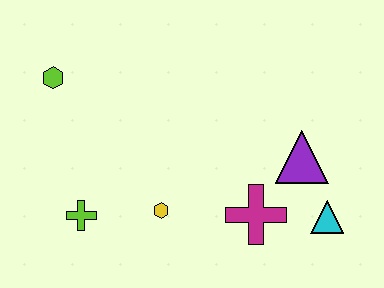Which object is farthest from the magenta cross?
The lime hexagon is farthest from the magenta cross.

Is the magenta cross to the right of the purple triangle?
No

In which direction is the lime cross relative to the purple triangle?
The lime cross is to the left of the purple triangle.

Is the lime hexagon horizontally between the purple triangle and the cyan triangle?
No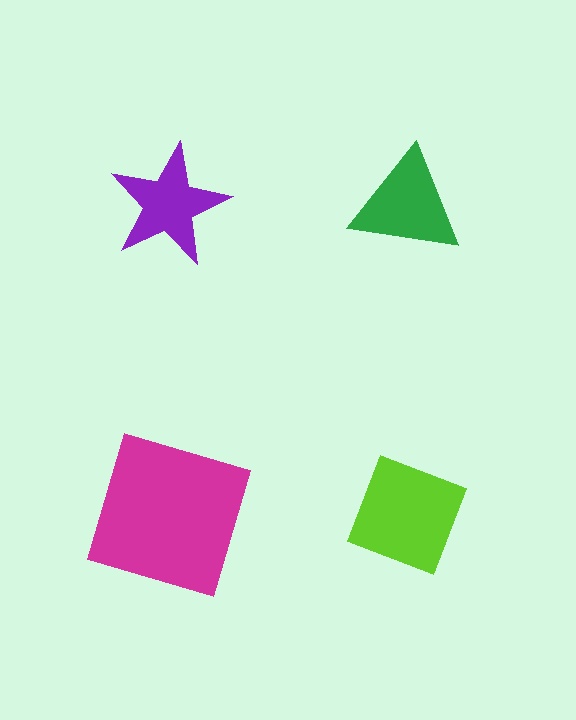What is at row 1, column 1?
A purple star.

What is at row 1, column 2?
A green triangle.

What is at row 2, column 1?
A magenta square.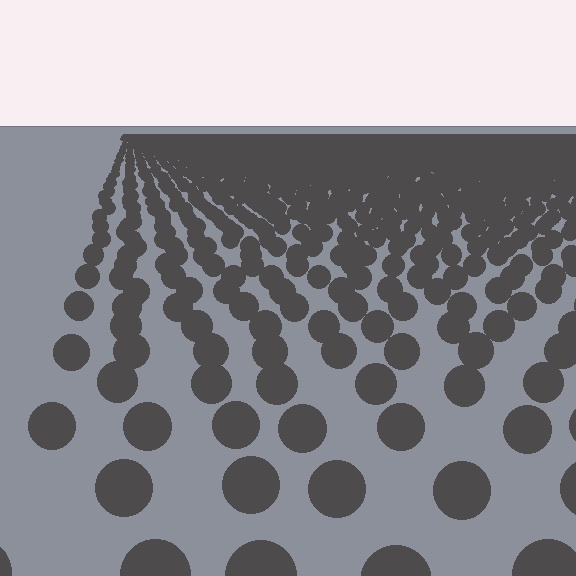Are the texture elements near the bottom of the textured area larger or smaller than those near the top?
Larger. Near the bottom, elements are closer to the viewer and appear at a bigger on-screen size.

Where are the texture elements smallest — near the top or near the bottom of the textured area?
Near the top.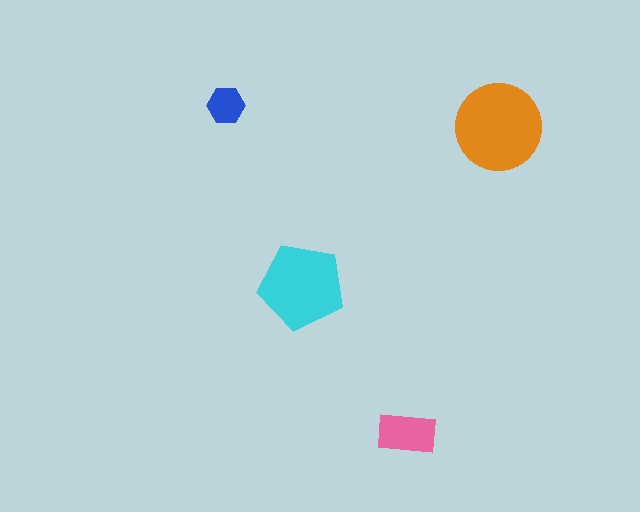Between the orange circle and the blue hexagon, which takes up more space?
The orange circle.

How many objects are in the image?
There are 4 objects in the image.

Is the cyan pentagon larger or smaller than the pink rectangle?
Larger.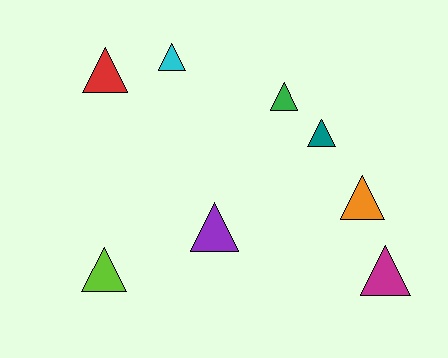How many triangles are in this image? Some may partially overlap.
There are 8 triangles.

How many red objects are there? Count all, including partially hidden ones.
There is 1 red object.